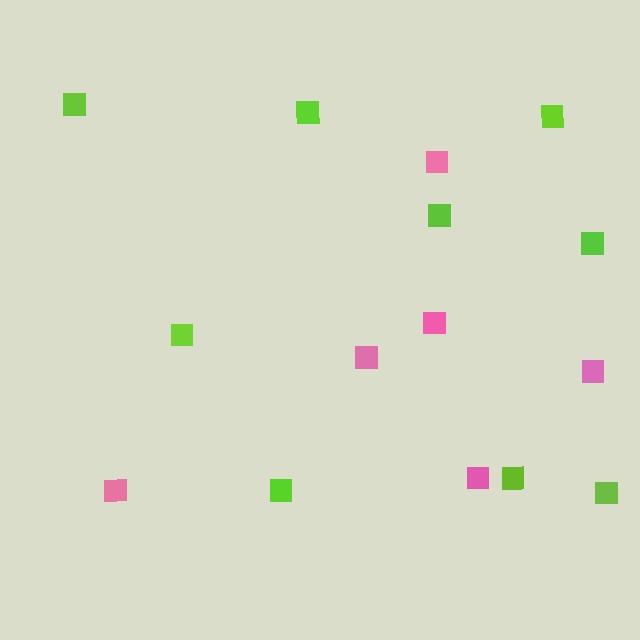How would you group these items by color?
There are 2 groups: one group of pink squares (6) and one group of lime squares (9).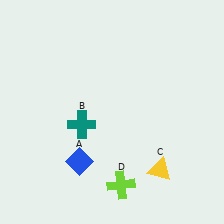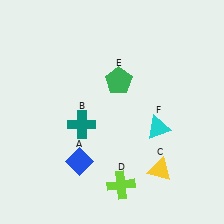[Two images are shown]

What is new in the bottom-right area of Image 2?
A cyan triangle (F) was added in the bottom-right area of Image 2.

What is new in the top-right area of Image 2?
A green pentagon (E) was added in the top-right area of Image 2.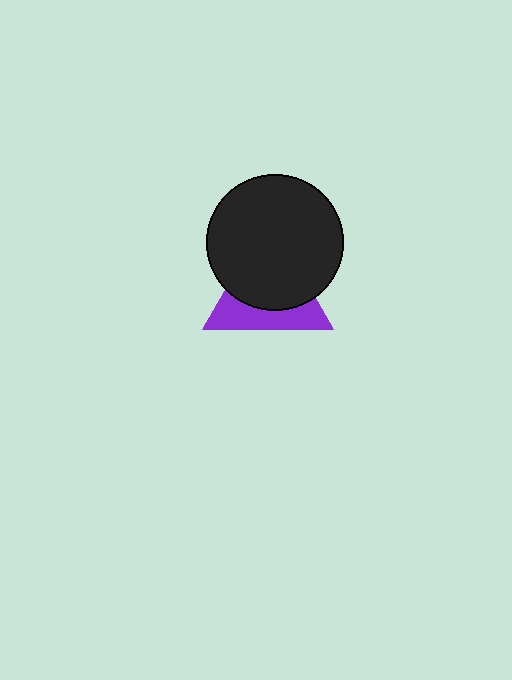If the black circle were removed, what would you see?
You would see the complete purple triangle.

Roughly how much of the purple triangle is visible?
A small part of it is visible (roughly 39%).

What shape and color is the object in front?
The object in front is a black circle.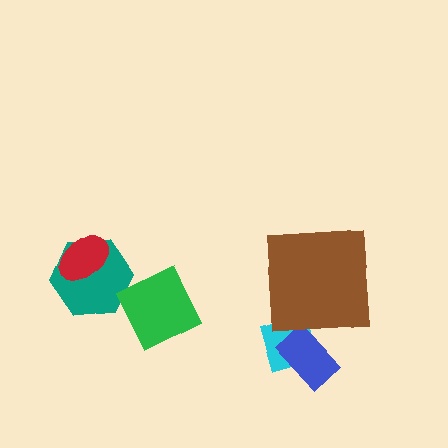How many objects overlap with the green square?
0 objects overlap with the green square.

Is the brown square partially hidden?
No, no other shape covers it.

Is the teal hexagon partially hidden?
Yes, it is partially covered by another shape.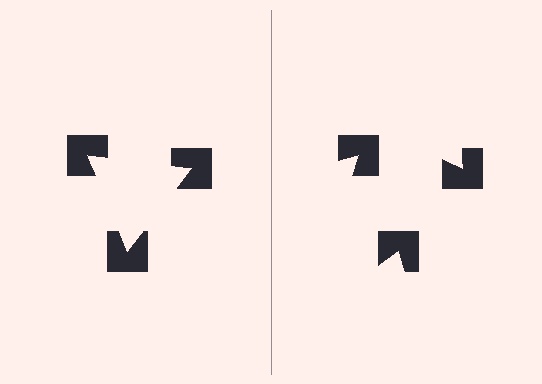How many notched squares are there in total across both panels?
6 — 3 on each side.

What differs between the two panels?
The notched squares are positioned identically on both sides; only the wedge orientations differ. On the left they align to a triangle; on the right they are misaligned.